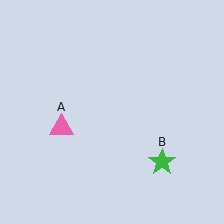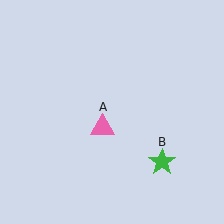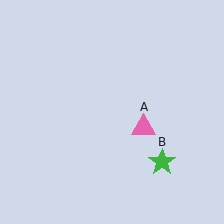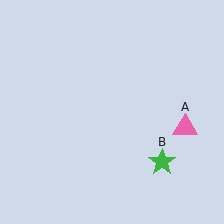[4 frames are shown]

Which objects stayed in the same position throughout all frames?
Green star (object B) remained stationary.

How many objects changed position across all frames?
1 object changed position: pink triangle (object A).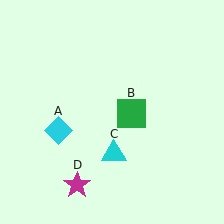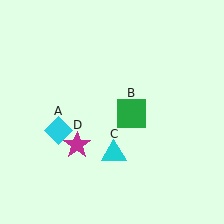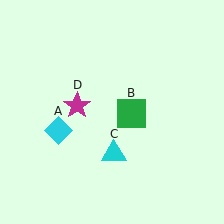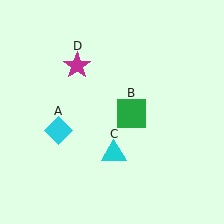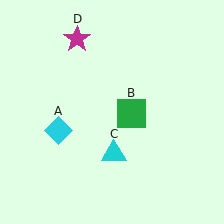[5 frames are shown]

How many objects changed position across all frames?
1 object changed position: magenta star (object D).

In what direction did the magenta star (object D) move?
The magenta star (object D) moved up.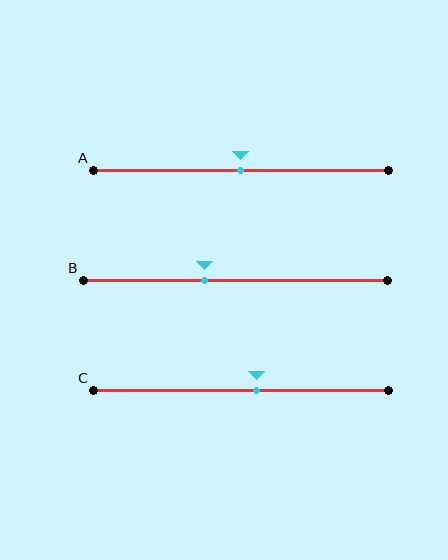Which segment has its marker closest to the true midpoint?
Segment A has its marker closest to the true midpoint.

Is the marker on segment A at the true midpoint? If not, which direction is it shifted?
Yes, the marker on segment A is at the true midpoint.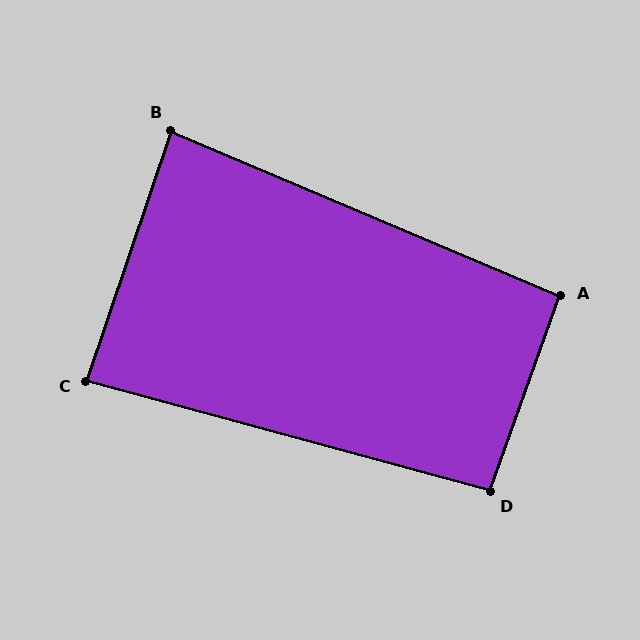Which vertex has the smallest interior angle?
B, at approximately 86 degrees.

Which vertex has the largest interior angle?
D, at approximately 94 degrees.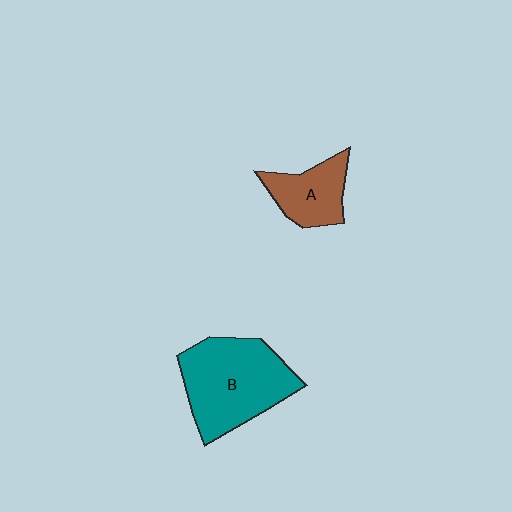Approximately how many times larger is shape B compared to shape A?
Approximately 2.0 times.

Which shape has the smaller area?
Shape A (brown).